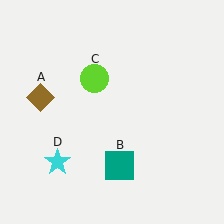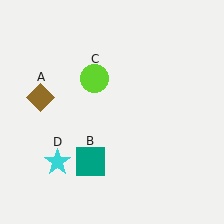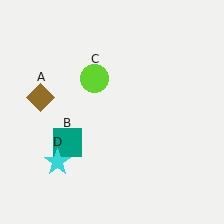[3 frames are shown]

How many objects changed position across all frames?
1 object changed position: teal square (object B).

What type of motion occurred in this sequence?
The teal square (object B) rotated clockwise around the center of the scene.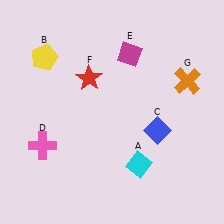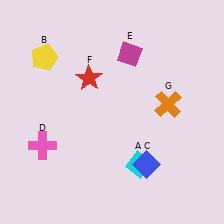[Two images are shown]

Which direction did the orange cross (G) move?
The orange cross (G) moved down.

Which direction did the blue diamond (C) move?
The blue diamond (C) moved down.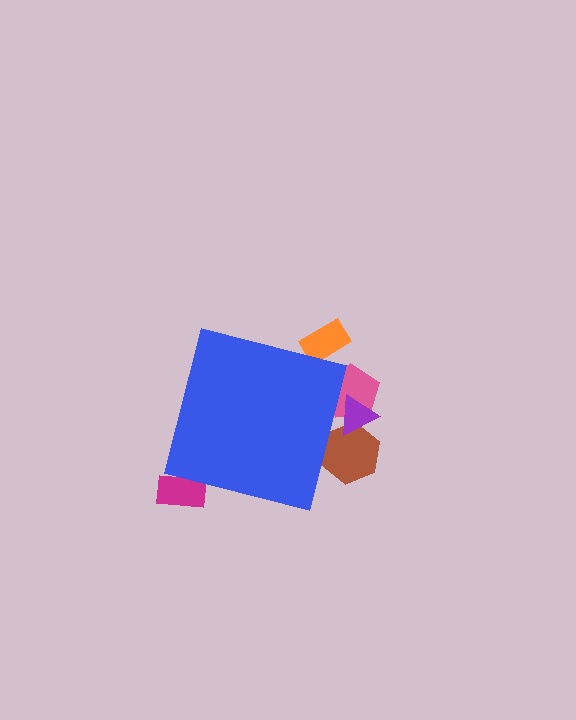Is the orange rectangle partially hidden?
Yes, the orange rectangle is partially hidden behind the blue square.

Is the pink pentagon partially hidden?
Yes, the pink pentagon is partially hidden behind the blue square.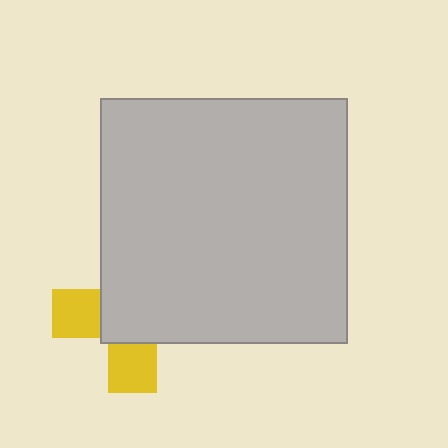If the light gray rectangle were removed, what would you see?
You would see the complete yellow cross.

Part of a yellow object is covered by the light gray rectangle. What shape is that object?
It is a cross.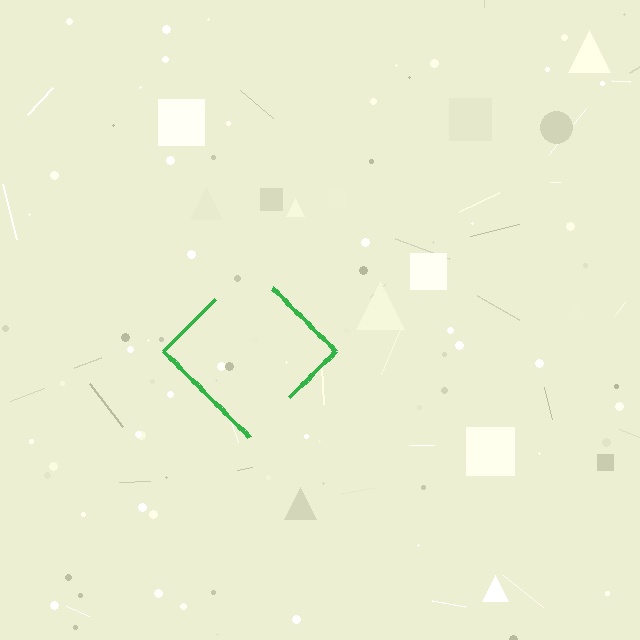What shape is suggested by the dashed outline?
The dashed outline suggests a diamond.